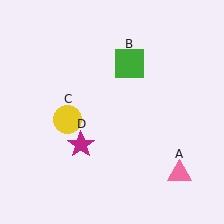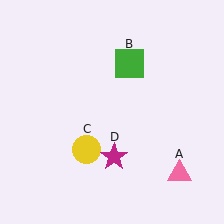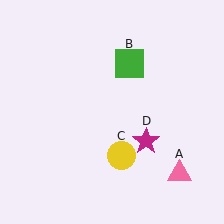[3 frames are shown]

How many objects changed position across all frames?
2 objects changed position: yellow circle (object C), magenta star (object D).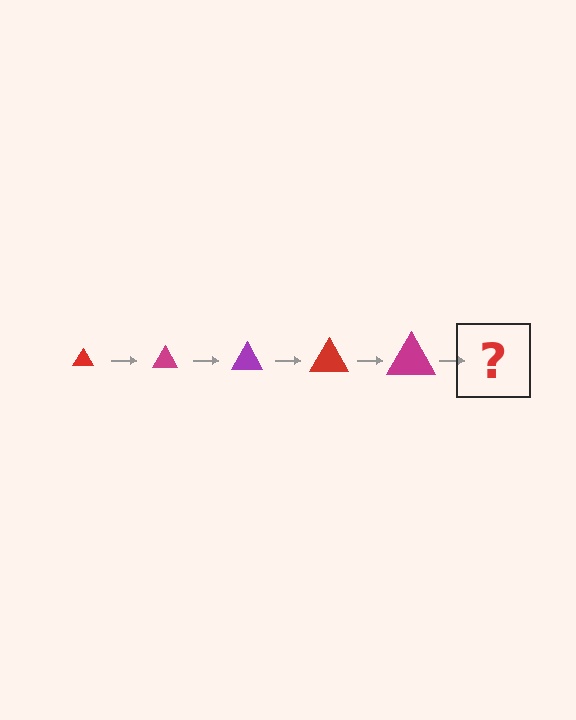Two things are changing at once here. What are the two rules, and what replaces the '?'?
The two rules are that the triangle grows larger each step and the color cycles through red, magenta, and purple. The '?' should be a purple triangle, larger than the previous one.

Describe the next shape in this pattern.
It should be a purple triangle, larger than the previous one.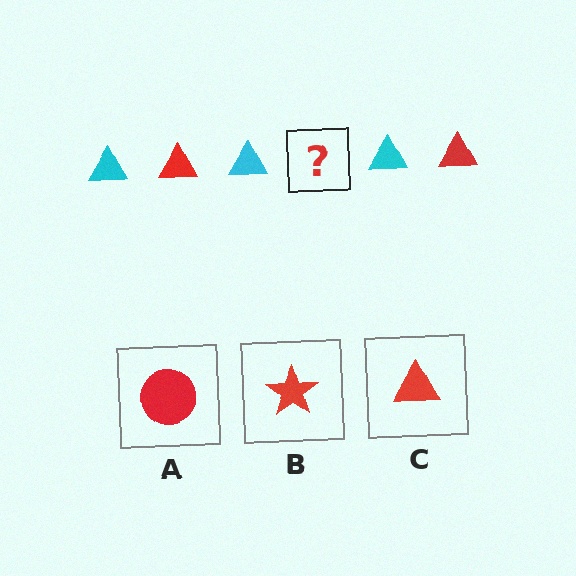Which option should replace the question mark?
Option C.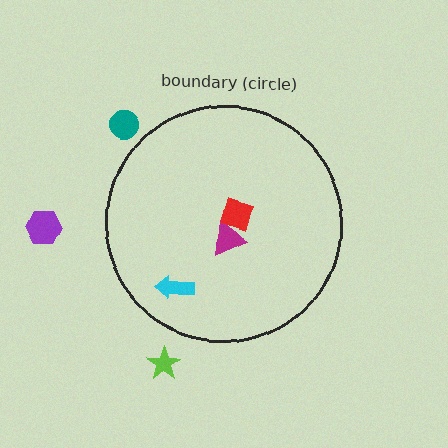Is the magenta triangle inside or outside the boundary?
Inside.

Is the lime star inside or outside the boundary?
Outside.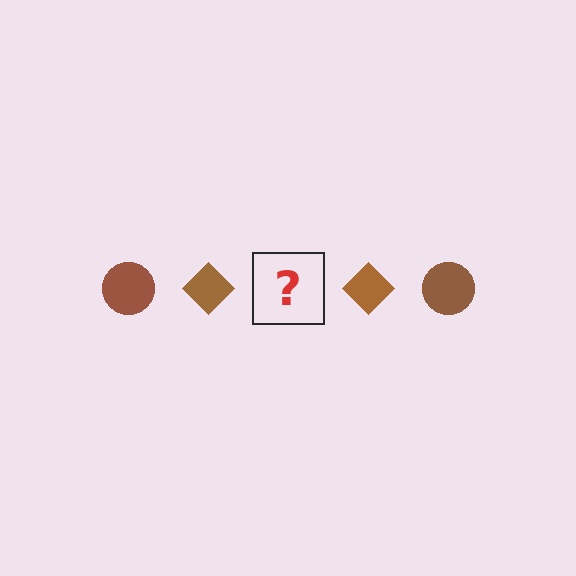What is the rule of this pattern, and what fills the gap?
The rule is that the pattern cycles through circle, diamond shapes in brown. The gap should be filled with a brown circle.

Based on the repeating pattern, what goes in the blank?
The blank should be a brown circle.